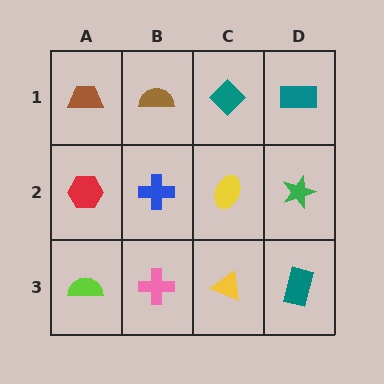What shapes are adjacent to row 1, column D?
A green star (row 2, column D), a teal diamond (row 1, column C).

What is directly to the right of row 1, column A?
A brown semicircle.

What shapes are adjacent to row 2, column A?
A brown trapezoid (row 1, column A), a lime semicircle (row 3, column A), a blue cross (row 2, column B).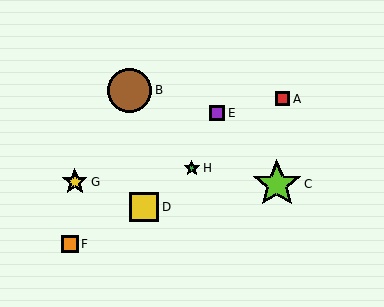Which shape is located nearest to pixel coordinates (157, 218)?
The yellow square (labeled D) at (144, 207) is nearest to that location.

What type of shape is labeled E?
Shape E is a purple square.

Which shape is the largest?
The lime star (labeled C) is the largest.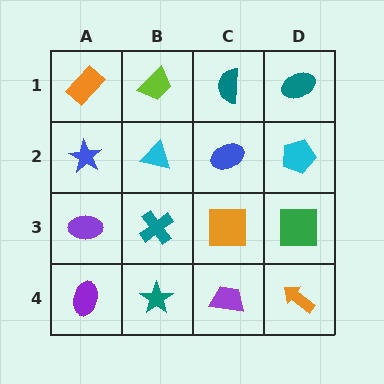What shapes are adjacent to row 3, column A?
A blue star (row 2, column A), a purple ellipse (row 4, column A), a teal cross (row 3, column B).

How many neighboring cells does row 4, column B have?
3.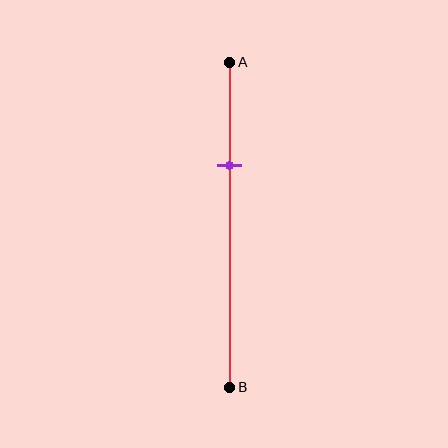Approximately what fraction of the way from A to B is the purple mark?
The purple mark is approximately 30% of the way from A to B.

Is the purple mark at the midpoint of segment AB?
No, the mark is at about 30% from A, not at the 50% midpoint.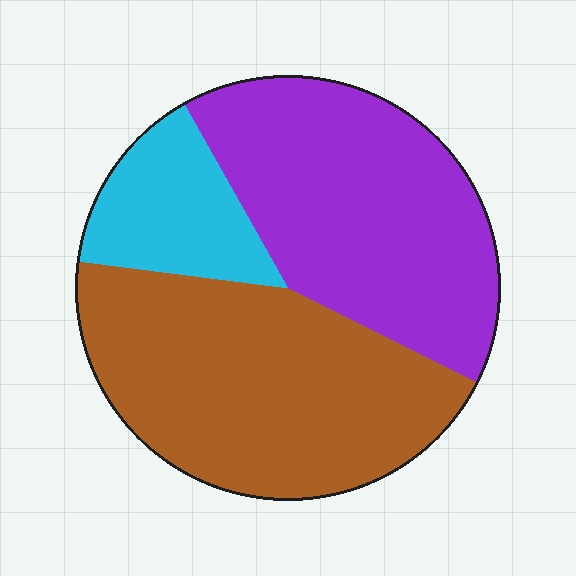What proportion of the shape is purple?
Purple takes up about two fifths (2/5) of the shape.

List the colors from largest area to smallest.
From largest to smallest: brown, purple, cyan.